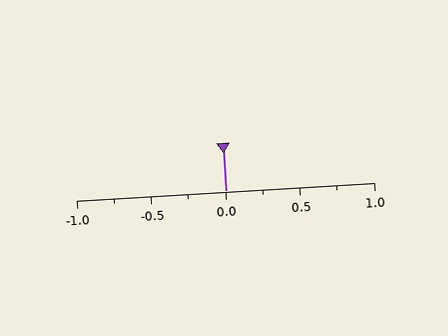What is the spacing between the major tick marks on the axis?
The major ticks are spaced 0.5 apart.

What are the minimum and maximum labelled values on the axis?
The axis runs from -1.0 to 1.0.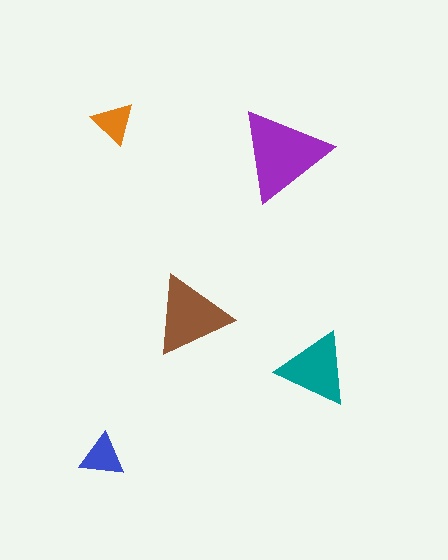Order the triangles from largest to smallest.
the purple one, the brown one, the teal one, the blue one, the orange one.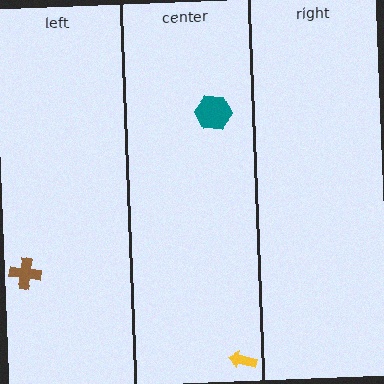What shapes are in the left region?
The brown cross.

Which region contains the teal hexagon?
The center region.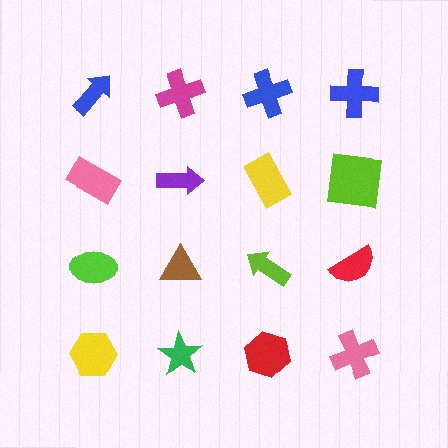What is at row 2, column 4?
A lime square.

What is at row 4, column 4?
A pink cross.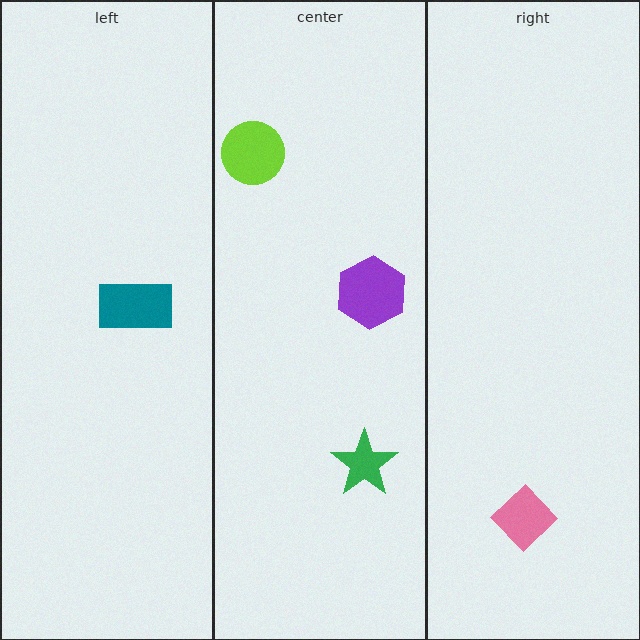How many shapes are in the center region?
3.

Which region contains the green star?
The center region.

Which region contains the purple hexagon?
The center region.